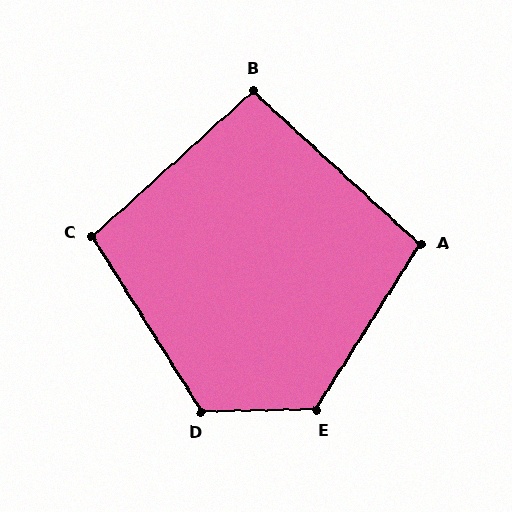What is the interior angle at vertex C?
Approximately 100 degrees (obtuse).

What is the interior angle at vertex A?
Approximately 100 degrees (obtuse).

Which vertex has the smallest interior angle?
B, at approximately 95 degrees.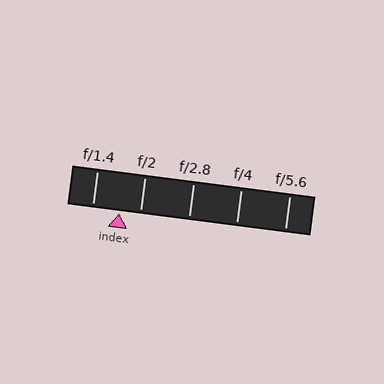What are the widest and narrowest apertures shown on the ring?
The widest aperture shown is f/1.4 and the narrowest is f/5.6.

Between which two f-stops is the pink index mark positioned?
The index mark is between f/1.4 and f/2.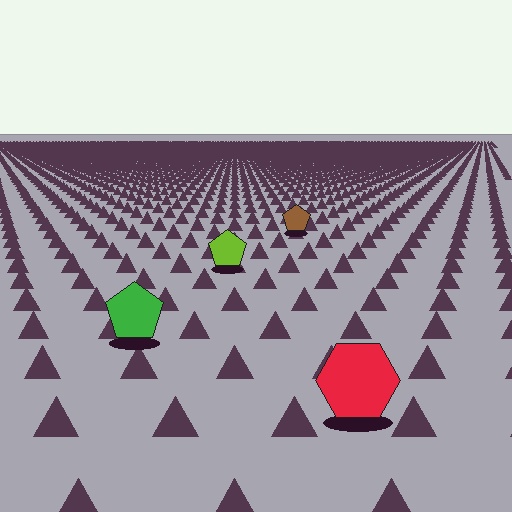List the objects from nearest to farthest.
From nearest to farthest: the red hexagon, the green pentagon, the lime pentagon, the brown pentagon.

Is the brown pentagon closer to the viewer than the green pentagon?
No. The green pentagon is closer — you can tell from the texture gradient: the ground texture is coarser near it.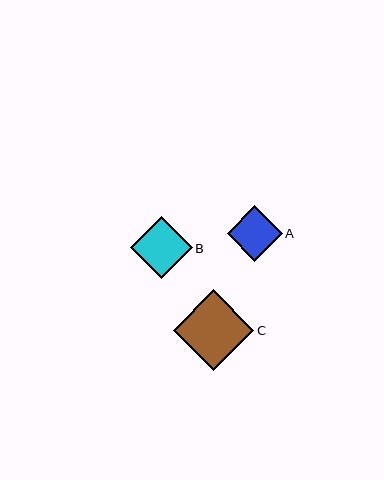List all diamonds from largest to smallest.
From largest to smallest: C, B, A.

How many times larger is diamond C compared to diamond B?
Diamond C is approximately 1.3 times the size of diamond B.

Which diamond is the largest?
Diamond C is the largest with a size of approximately 81 pixels.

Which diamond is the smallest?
Diamond A is the smallest with a size of approximately 55 pixels.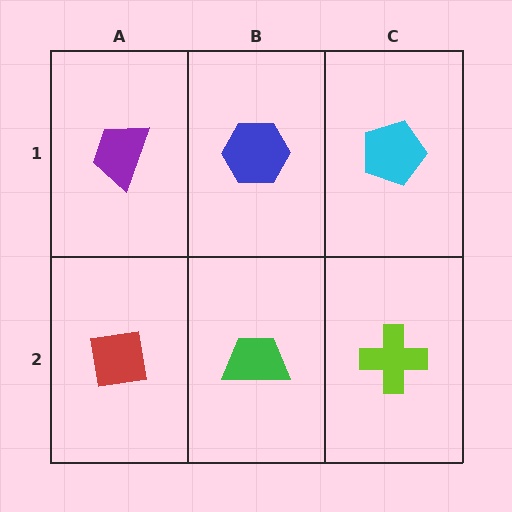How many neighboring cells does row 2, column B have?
3.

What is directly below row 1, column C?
A lime cross.